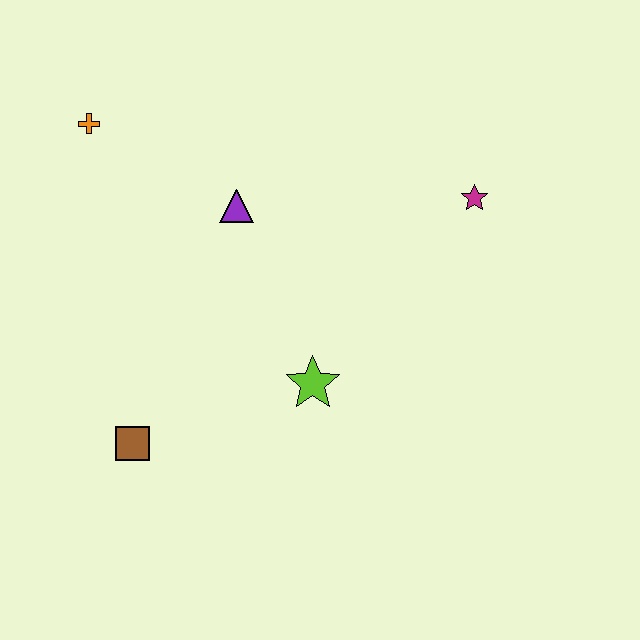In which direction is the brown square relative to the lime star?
The brown square is to the left of the lime star.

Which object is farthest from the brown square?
The magenta star is farthest from the brown square.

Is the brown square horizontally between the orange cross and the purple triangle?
Yes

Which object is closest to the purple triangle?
The orange cross is closest to the purple triangle.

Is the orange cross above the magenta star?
Yes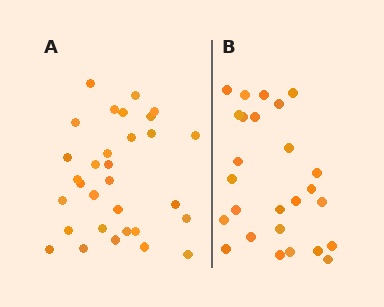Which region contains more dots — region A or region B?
Region A (the left region) has more dots.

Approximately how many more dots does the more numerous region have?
Region A has about 5 more dots than region B.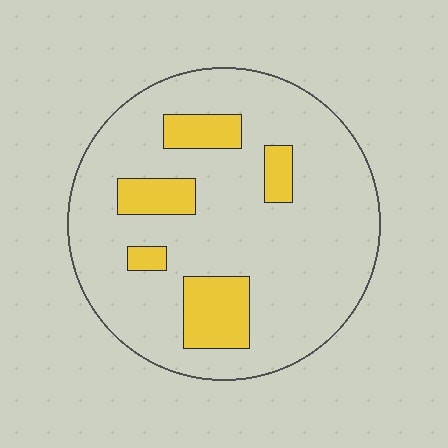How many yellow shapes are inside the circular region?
5.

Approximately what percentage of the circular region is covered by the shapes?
Approximately 15%.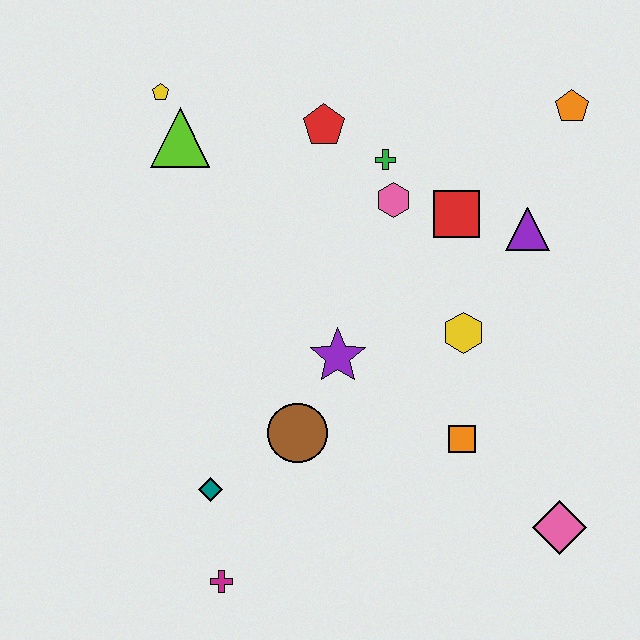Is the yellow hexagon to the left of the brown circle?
No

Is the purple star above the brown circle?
Yes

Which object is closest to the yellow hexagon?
The orange square is closest to the yellow hexagon.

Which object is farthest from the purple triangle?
The magenta cross is farthest from the purple triangle.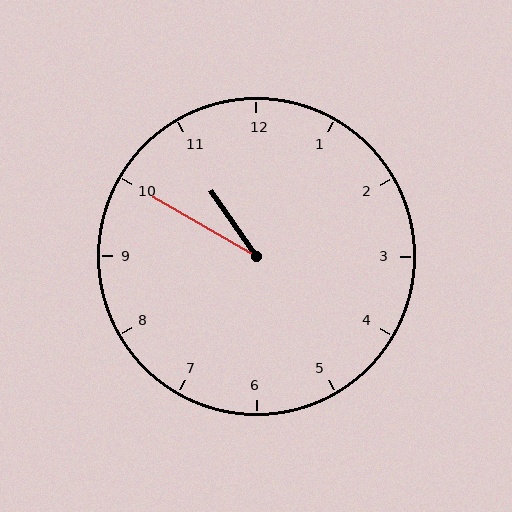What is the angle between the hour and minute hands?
Approximately 25 degrees.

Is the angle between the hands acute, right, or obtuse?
It is acute.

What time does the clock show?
10:50.